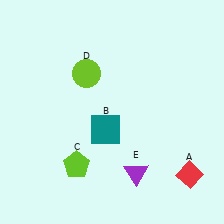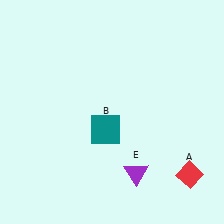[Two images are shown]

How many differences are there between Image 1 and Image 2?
There are 2 differences between the two images.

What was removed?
The lime circle (D), the lime pentagon (C) were removed in Image 2.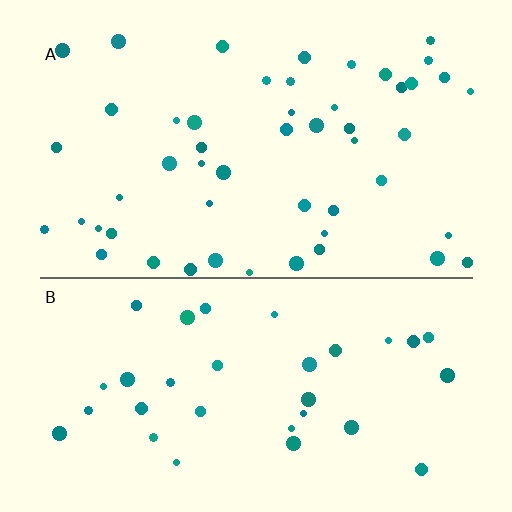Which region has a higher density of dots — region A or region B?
A (the top).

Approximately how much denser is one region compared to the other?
Approximately 1.6× — region A over region B.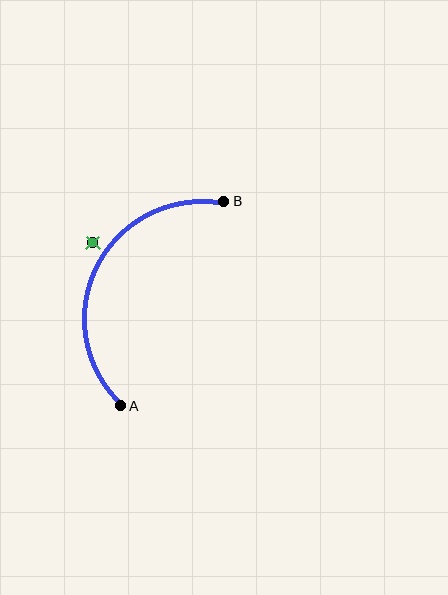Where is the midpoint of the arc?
The arc midpoint is the point on the curve farthest from the straight line joining A and B. It sits to the left of that line.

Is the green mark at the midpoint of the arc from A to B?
No — the green mark does not lie on the arc at all. It sits slightly outside the curve.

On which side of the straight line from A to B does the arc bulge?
The arc bulges to the left of the straight line connecting A and B.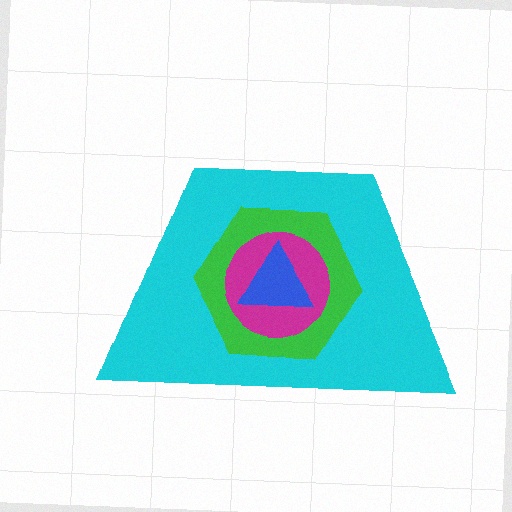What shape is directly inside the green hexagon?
The magenta circle.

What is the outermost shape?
The cyan trapezoid.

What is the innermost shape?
The blue triangle.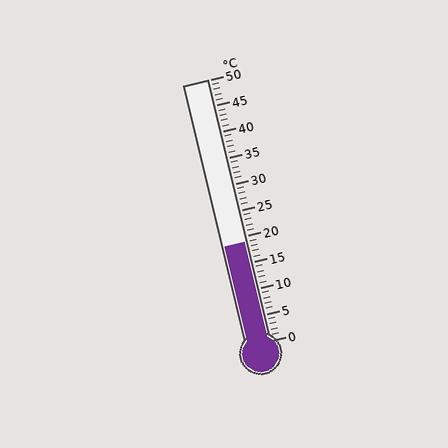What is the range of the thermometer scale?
The thermometer scale ranges from 0°C to 50°C.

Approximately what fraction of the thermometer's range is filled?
The thermometer is filled to approximately 40% of its range.